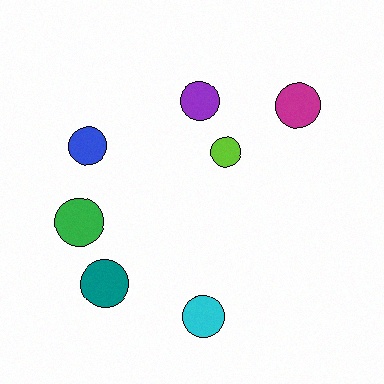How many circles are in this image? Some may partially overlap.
There are 7 circles.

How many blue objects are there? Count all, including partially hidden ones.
There is 1 blue object.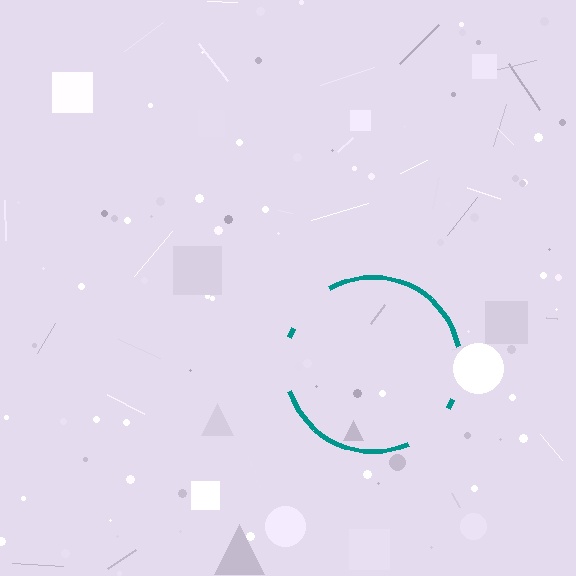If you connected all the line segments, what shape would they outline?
They would outline a circle.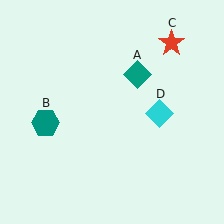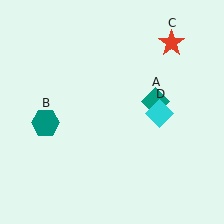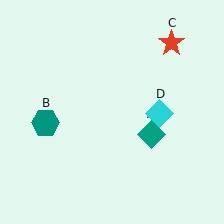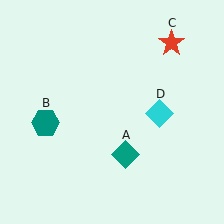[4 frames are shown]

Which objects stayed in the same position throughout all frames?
Teal hexagon (object B) and red star (object C) and cyan diamond (object D) remained stationary.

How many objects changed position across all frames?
1 object changed position: teal diamond (object A).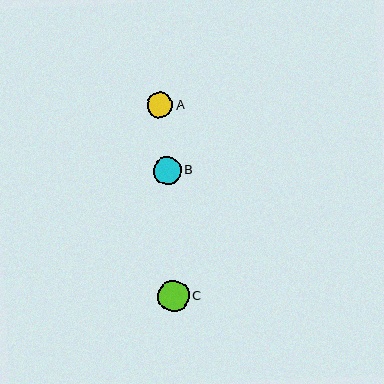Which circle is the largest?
Circle C is the largest with a size of approximately 31 pixels.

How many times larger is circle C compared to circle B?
Circle C is approximately 1.1 times the size of circle B.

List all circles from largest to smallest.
From largest to smallest: C, B, A.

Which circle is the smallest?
Circle A is the smallest with a size of approximately 26 pixels.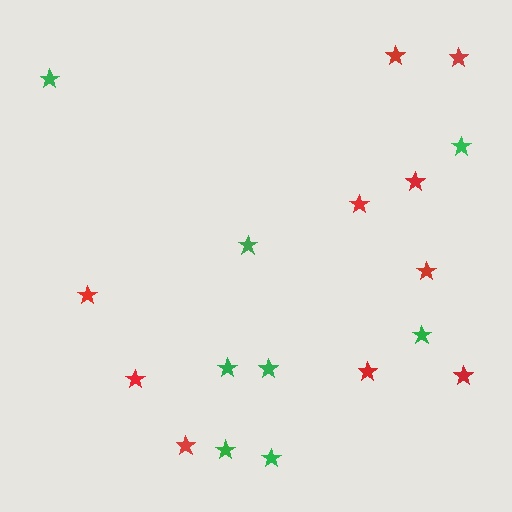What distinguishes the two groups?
There are 2 groups: one group of red stars (10) and one group of green stars (8).